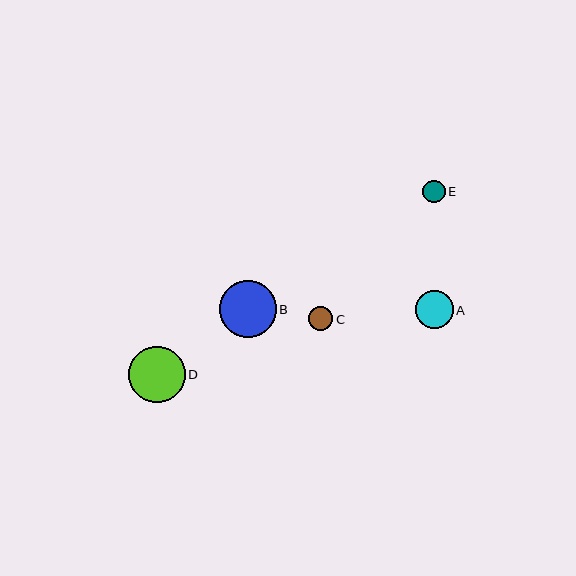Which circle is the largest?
Circle D is the largest with a size of approximately 57 pixels.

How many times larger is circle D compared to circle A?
Circle D is approximately 1.5 times the size of circle A.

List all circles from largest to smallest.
From largest to smallest: D, B, A, C, E.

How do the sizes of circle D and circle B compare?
Circle D and circle B are approximately the same size.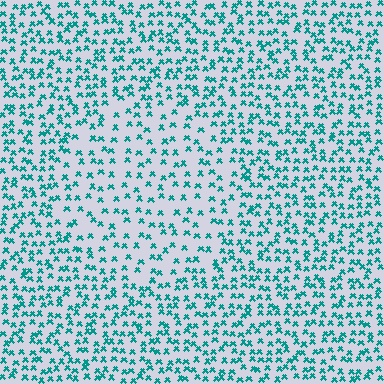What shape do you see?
I see a circle.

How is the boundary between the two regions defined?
The boundary is defined by a change in element density (approximately 1.7x ratio). All elements are the same color, size, and shape.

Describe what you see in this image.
The image contains small teal elements arranged at two different densities. A circle-shaped region is visible where the elements are less densely packed than the surrounding area.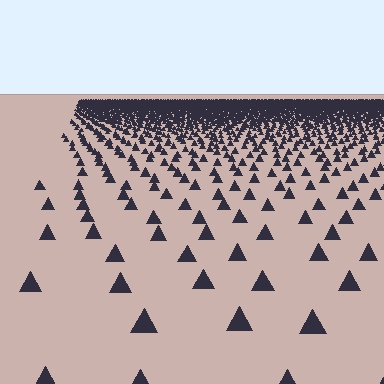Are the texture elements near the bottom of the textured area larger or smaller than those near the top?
Larger. Near the bottom, elements are closer to the viewer and appear at a bigger on-screen size.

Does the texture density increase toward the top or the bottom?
Density increases toward the top.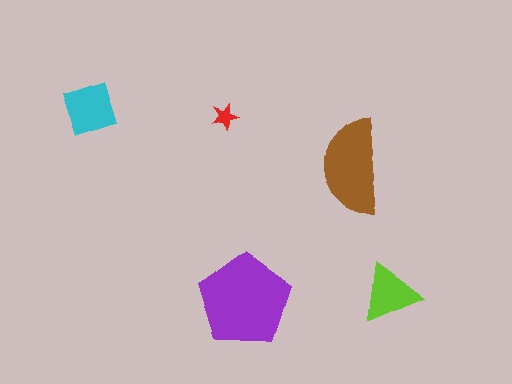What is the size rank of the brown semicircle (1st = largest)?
2nd.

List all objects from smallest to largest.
The red star, the lime triangle, the cyan square, the brown semicircle, the purple pentagon.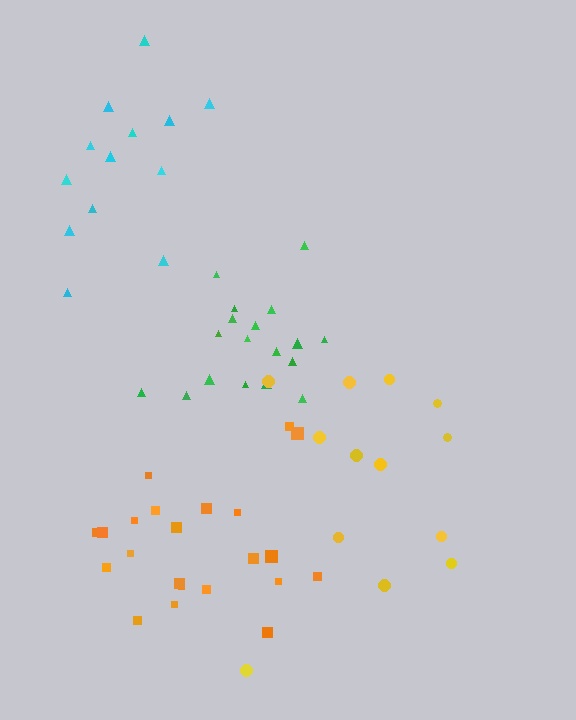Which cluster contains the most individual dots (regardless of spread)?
Orange (22).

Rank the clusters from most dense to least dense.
green, orange, yellow, cyan.